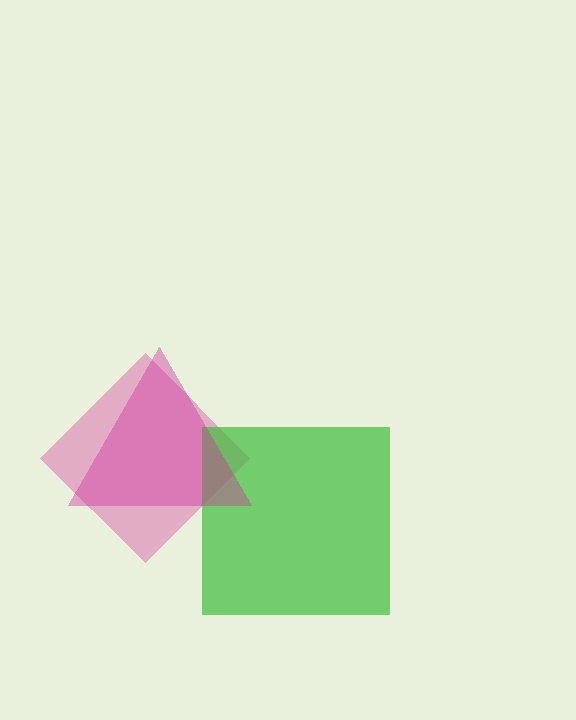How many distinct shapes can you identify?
There are 3 distinct shapes: a pink diamond, a green square, a magenta triangle.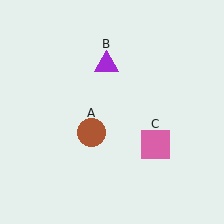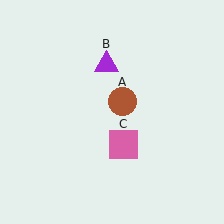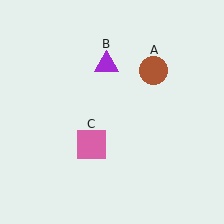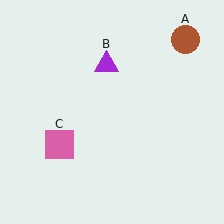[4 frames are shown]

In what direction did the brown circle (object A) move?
The brown circle (object A) moved up and to the right.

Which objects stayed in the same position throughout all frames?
Purple triangle (object B) remained stationary.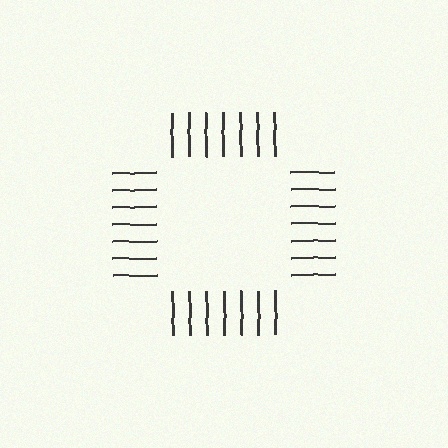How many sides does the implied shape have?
4 sides — the line-ends trace a square.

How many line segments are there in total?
28 — 7 along each of the 4 edges.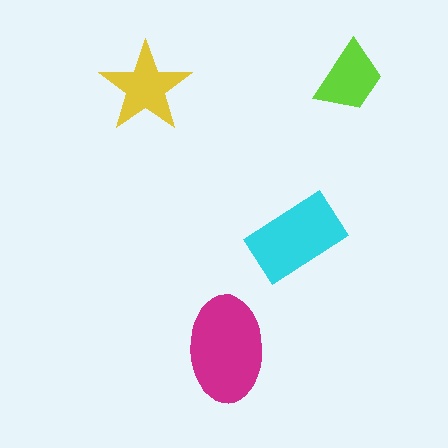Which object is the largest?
The magenta ellipse.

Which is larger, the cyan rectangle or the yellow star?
The cyan rectangle.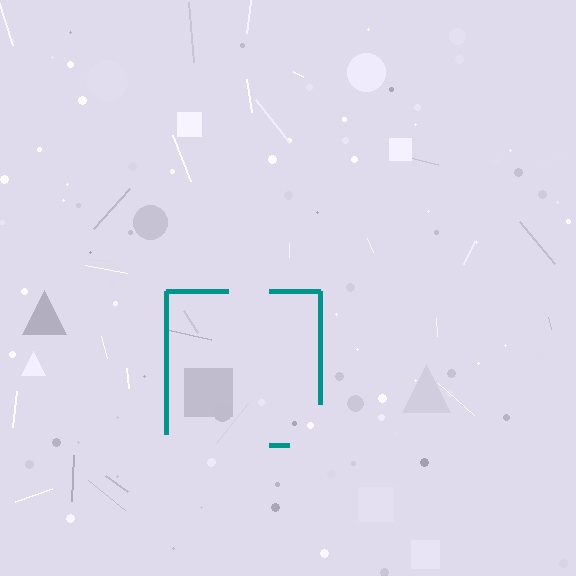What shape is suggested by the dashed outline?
The dashed outline suggests a square.